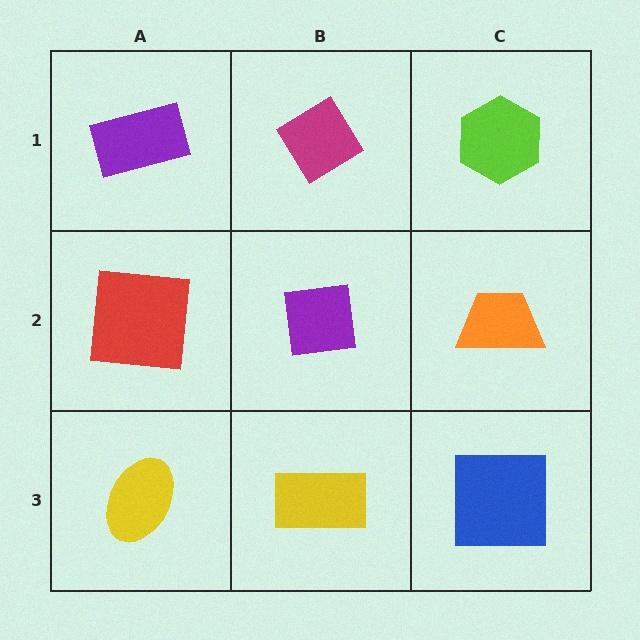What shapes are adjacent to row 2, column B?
A magenta diamond (row 1, column B), a yellow rectangle (row 3, column B), a red square (row 2, column A), an orange trapezoid (row 2, column C).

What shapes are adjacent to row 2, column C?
A lime hexagon (row 1, column C), a blue square (row 3, column C), a purple square (row 2, column B).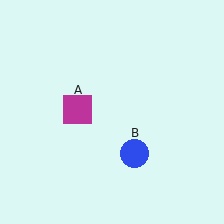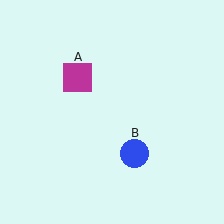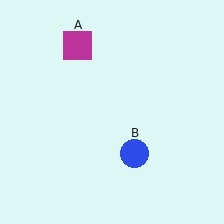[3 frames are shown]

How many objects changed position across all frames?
1 object changed position: magenta square (object A).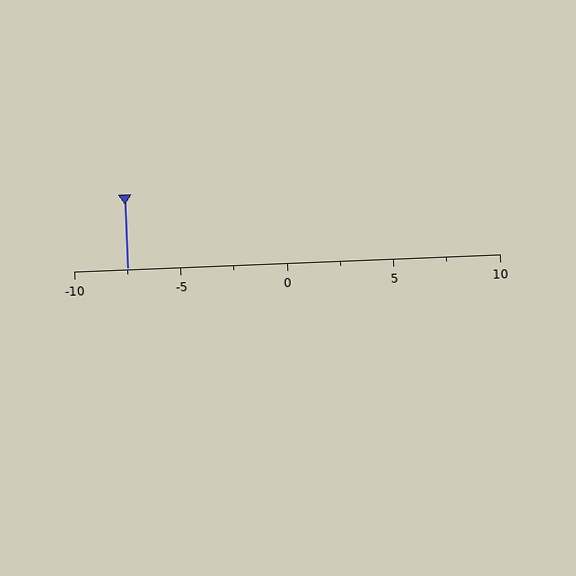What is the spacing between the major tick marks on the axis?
The major ticks are spaced 5 apart.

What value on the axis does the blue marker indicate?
The marker indicates approximately -7.5.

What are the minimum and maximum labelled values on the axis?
The axis runs from -10 to 10.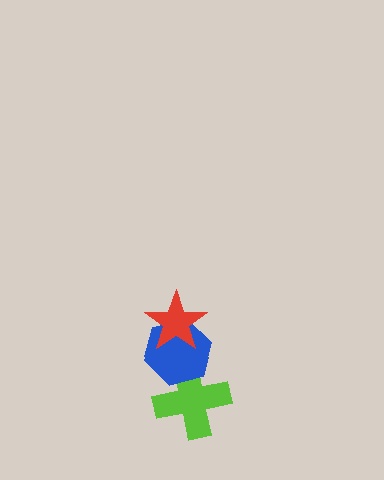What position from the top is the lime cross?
The lime cross is 3rd from the top.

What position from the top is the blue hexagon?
The blue hexagon is 2nd from the top.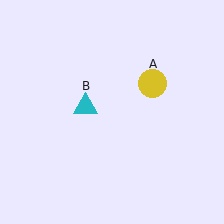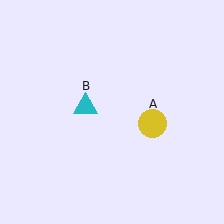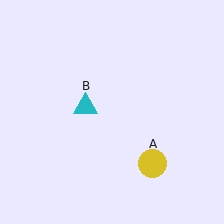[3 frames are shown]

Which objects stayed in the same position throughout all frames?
Cyan triangle (object B) remained stationary.